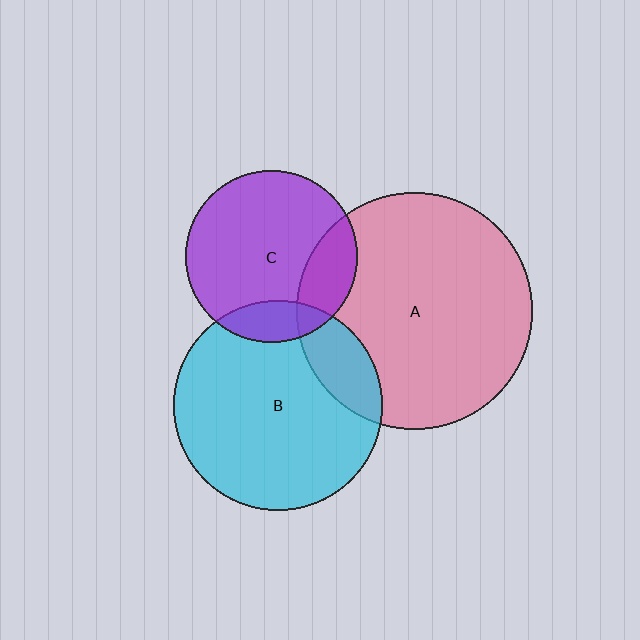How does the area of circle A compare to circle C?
Approximately 1.9 times.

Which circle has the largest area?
Circle A (pink).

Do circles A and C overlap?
Yes.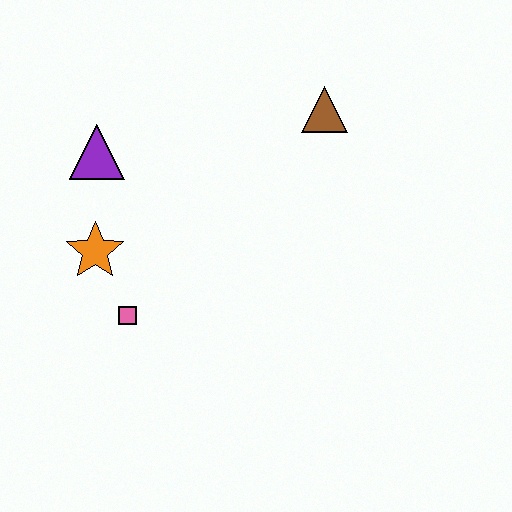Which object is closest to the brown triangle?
The purple triangle is closest to the brown triangle.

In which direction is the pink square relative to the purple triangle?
The pink square is below the purple triangle.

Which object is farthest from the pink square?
The brown triangle is farthest from the pink square.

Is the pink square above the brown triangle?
No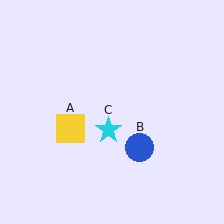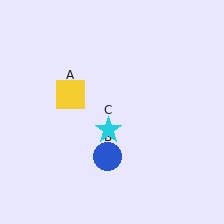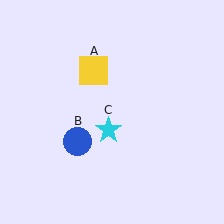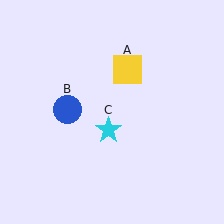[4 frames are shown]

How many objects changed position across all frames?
2 objects changed position: yellow square (object A), blue circle (object B).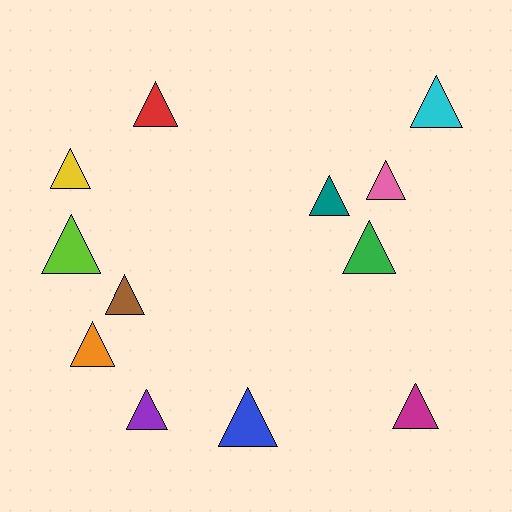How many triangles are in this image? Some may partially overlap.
There are 12 triangles.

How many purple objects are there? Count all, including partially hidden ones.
There is 1 purple object.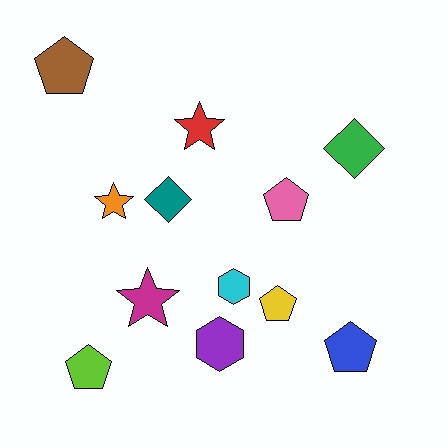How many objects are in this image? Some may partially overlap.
There are 12 objects.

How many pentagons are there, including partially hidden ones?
There are 5 pentagons.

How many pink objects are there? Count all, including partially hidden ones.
There is 1 pink object.